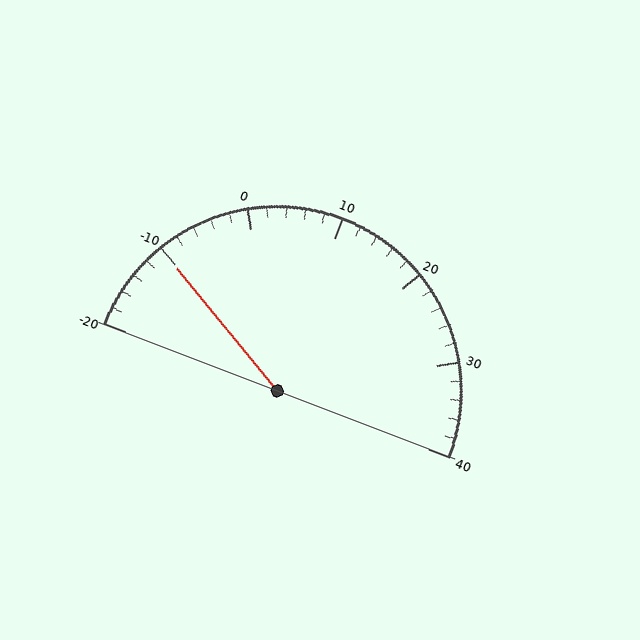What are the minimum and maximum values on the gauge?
The gauge ranges from -20 to 40.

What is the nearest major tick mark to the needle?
The nearest major tick mark is -10.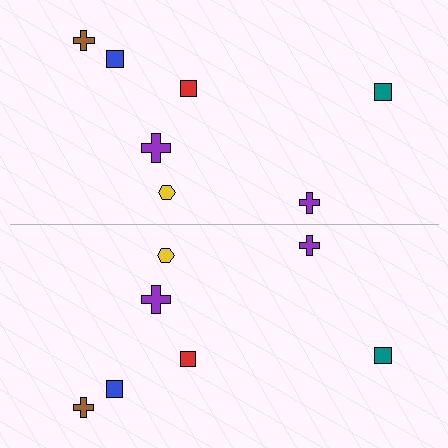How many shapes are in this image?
There are 14 shapes in this image.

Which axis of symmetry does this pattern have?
The pattern has a horizontal axis of symmetry running through the center of the image.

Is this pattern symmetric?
Yes, this pattern has bilateral (reflection) symmetry.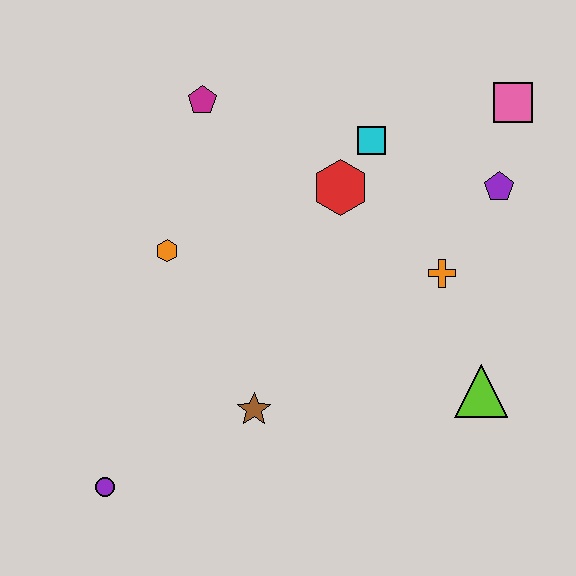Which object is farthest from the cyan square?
The purple circle is farthest from the cyan square.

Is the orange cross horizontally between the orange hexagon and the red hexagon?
No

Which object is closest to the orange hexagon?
The magenta pentagon is closest to the orange hexagon.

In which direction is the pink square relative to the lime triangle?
The pink square is above the lime triangle.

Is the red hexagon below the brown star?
No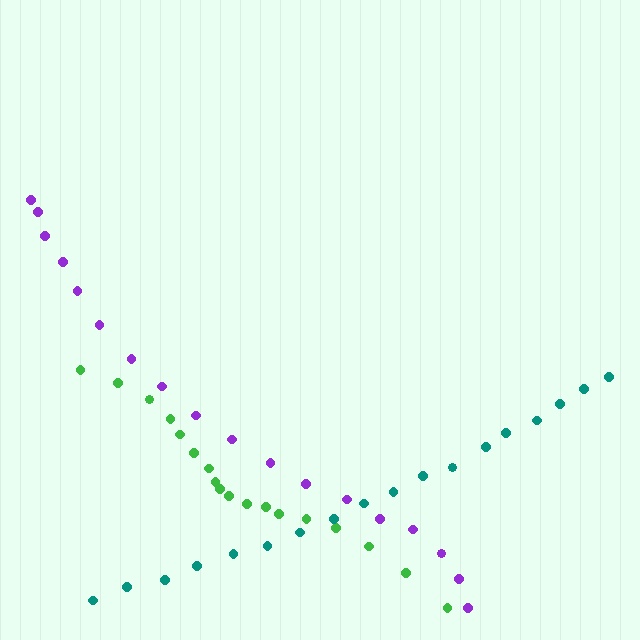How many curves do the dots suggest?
There are 3 distinct paths.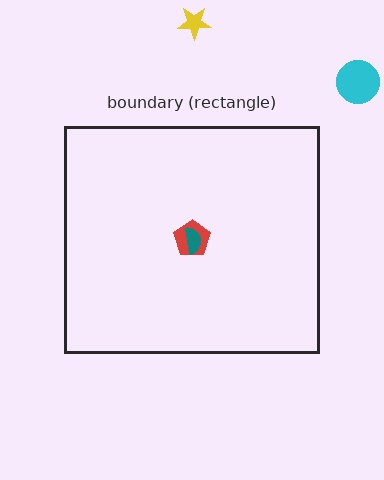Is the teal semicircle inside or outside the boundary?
Inside.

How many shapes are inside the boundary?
2 inside, 2 outside.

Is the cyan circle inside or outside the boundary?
Outside.